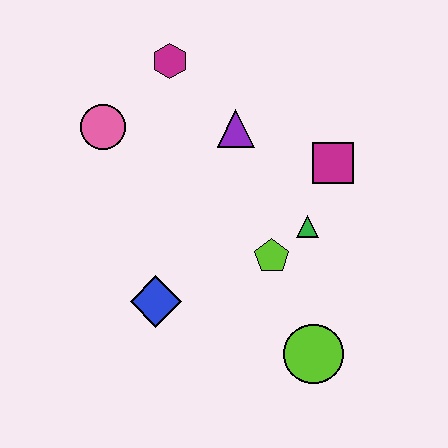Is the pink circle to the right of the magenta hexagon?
No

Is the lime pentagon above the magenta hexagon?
No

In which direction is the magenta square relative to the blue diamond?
The magenta square is to the right of the blue diamond.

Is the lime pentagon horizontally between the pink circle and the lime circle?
Yes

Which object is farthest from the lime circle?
The magenta hexagon is farthest from the lime circle.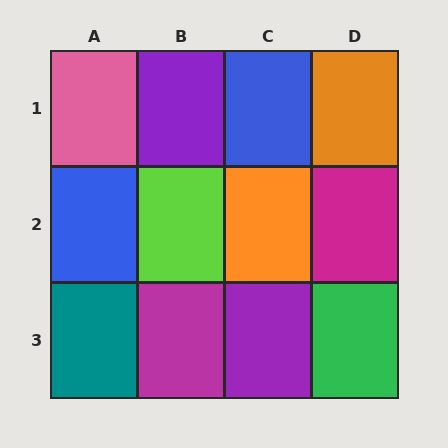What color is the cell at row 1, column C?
Blue.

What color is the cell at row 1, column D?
Orange.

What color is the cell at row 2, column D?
Magenta.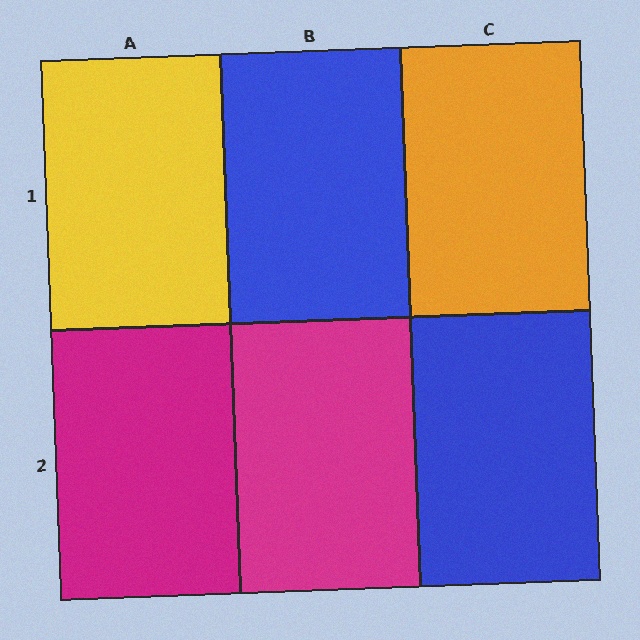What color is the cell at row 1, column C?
Orange.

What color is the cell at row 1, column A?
Yellow.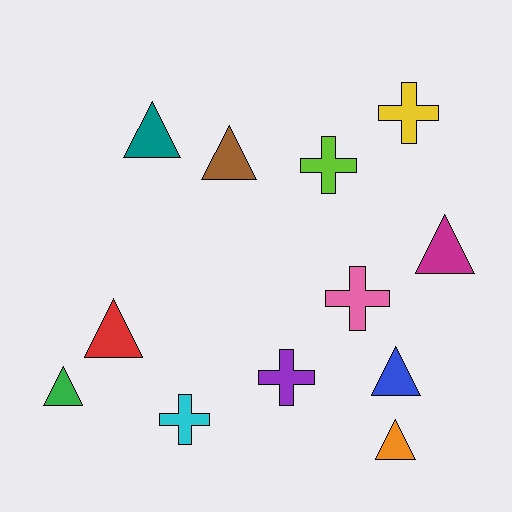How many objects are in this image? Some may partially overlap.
There are 12 objects.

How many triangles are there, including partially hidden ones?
There are 7 triangles.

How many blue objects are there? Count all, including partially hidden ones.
There is 1 blue object.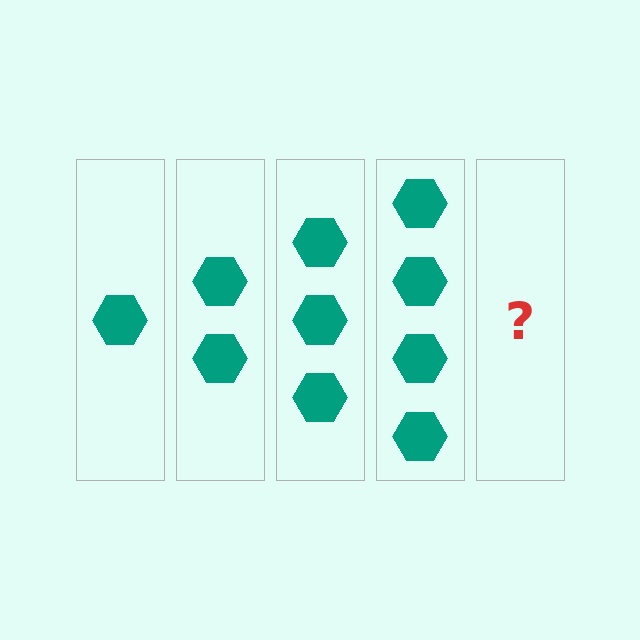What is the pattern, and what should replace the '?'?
The pattern is that each step adds one more hexagon. The '?' should be 5 hexagons.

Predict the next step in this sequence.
The next step is 5 hexagons.